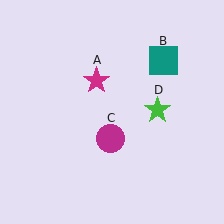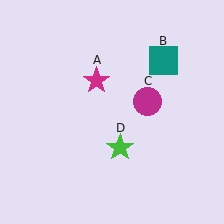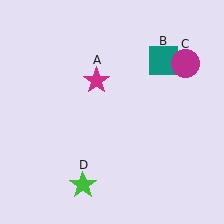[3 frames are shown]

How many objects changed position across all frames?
2 objects changed position: magenta circle (object C), green star (object D).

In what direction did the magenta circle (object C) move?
The magenta circle (object C) moved up and to the right.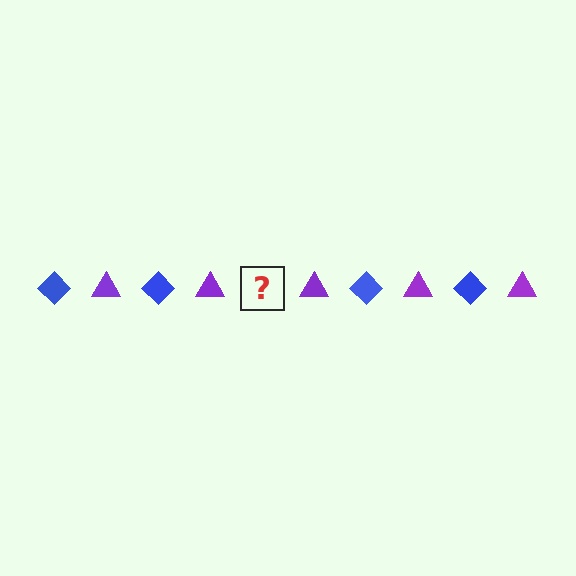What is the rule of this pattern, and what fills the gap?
The rule is that the pattern alternates between blue diamond and purple triangle. The gap should be filled with a blue diamond.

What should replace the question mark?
The question mark should be replaced with a blue diamond.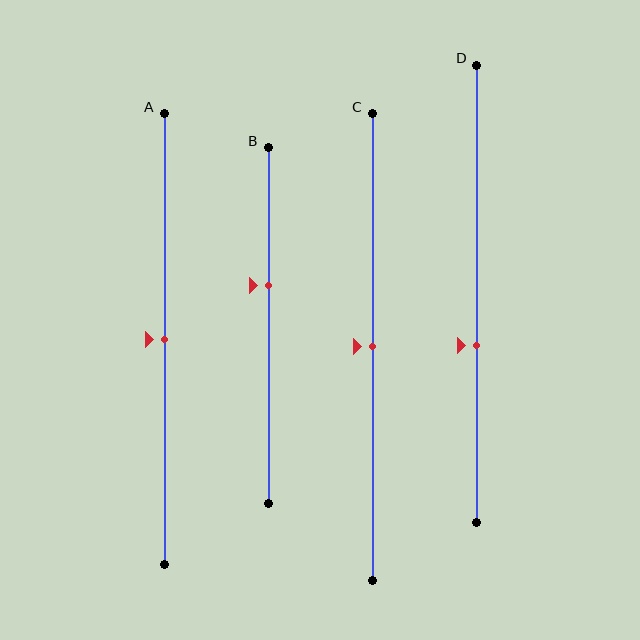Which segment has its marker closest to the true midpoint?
Segment A has its marker closest to the true midpoint.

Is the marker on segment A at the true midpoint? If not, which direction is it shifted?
Yes, the marker on segment A is at the true midpoint.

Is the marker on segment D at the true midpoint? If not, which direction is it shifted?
No, the marker on segment D is shifted downward by about 11% of the segment length.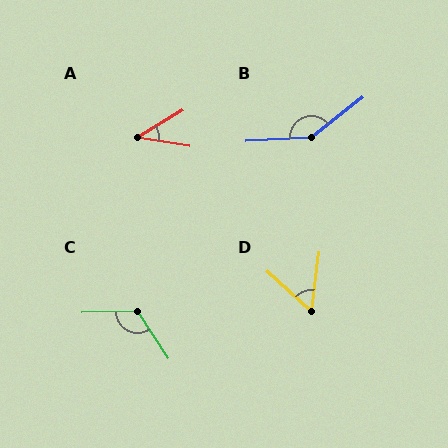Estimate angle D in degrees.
Approximately 55 degrees.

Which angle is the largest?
B, at approximately 145 degrees.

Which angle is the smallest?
A, at approximately 41 degrees.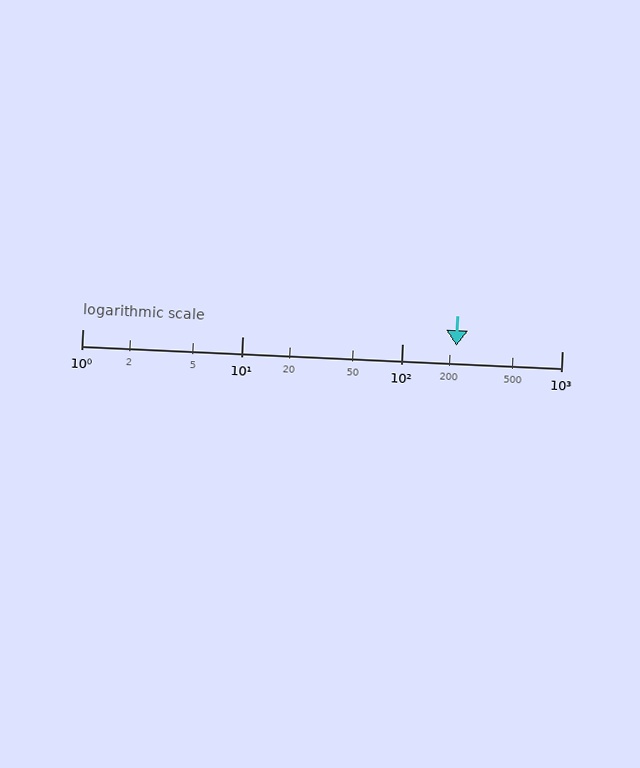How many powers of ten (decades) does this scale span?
The scale spans 3 decades, from 1 to 1000.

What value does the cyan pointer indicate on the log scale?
The pointer indicates approximately 220.